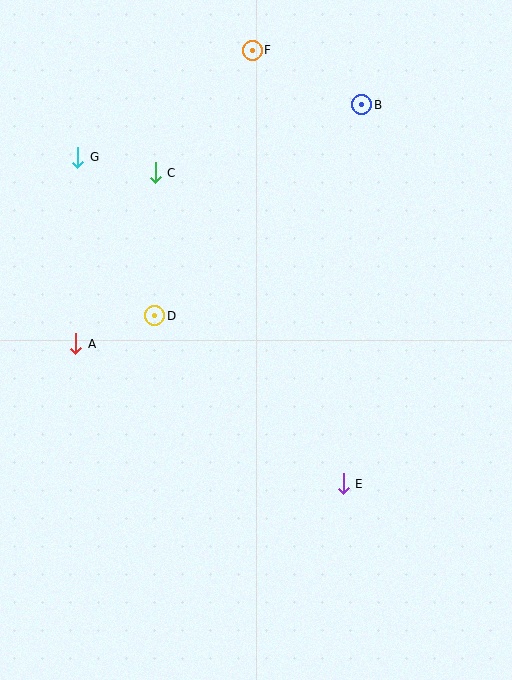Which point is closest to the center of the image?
Point D at (155, 316) is closest to the center.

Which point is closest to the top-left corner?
Point G is closest to the top-left corner.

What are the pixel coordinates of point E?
Point E is at (343, 484).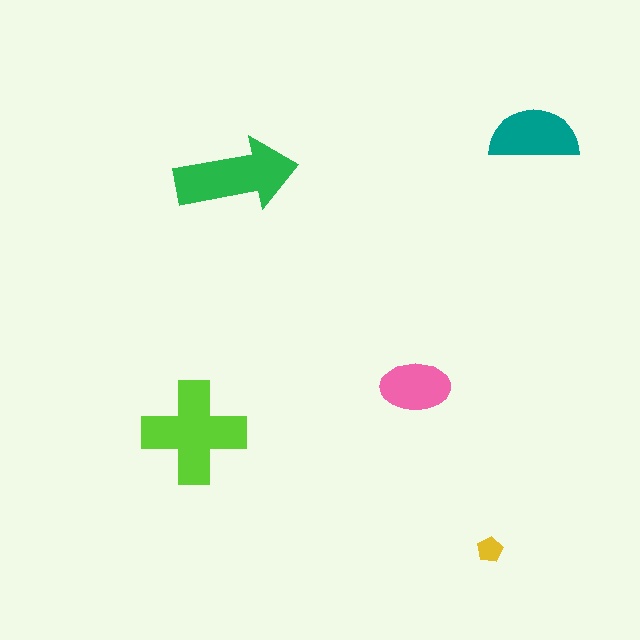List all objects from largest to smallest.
The lime cross, the green arrow, the teal semicircle, the pink ellipse, the yellow pentagon.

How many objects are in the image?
There are 5 objects in the image.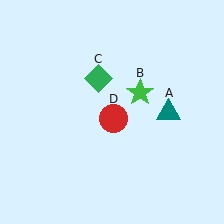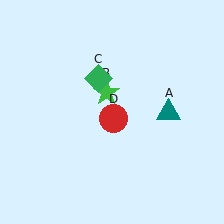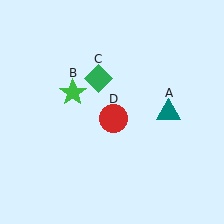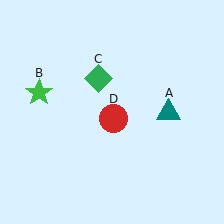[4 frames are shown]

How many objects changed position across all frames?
1 object changed position: green star (object B).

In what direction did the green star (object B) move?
The green star (object B) moved left.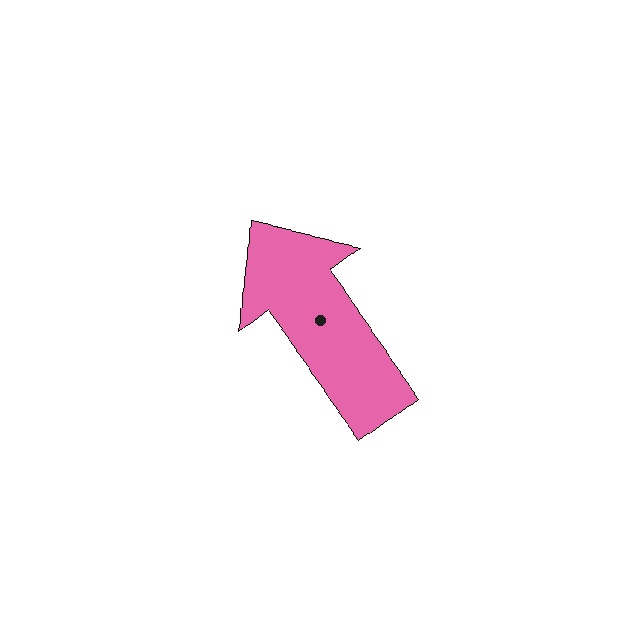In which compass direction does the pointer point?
Northwest.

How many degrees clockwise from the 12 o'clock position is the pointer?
Approximately 323 degrees.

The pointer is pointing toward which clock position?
Roughly 11 o'clock.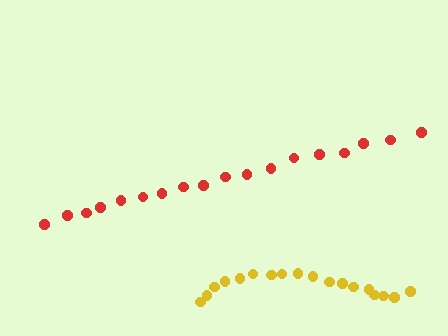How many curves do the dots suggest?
There are 2 distinct paths.